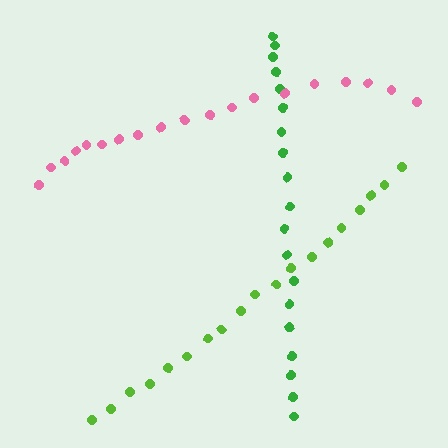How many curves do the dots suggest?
There are 3 distinct paths.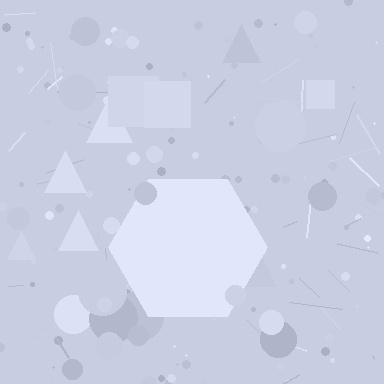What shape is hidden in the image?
A hexagon is hidden in the image.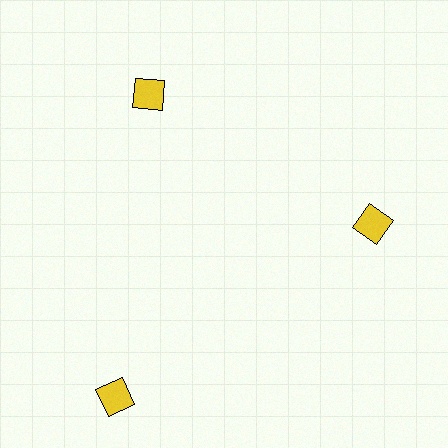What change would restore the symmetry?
The symmetry would be restored by moving it inward, back onto the ring so that all 3 diamonds sit at equal angles and equal distance from the center.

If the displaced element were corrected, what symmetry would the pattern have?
It would have 3-fold rotational symmetry — the pattern would map onto itself every 120 degrees.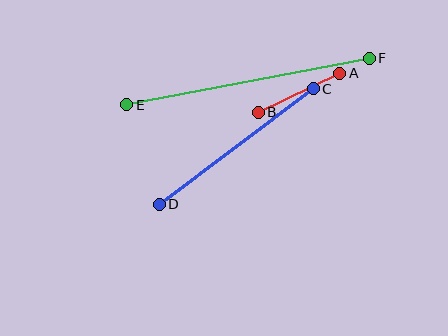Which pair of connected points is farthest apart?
Points E and F are farthest apart.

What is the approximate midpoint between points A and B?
The midpoint is at approximately (299, 93) pixels.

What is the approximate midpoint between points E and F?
The midpoint is at approximately (248, 82) pixels.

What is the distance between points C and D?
The distance is approximately 193 pixels.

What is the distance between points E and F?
The distance is approximately 247 pixels.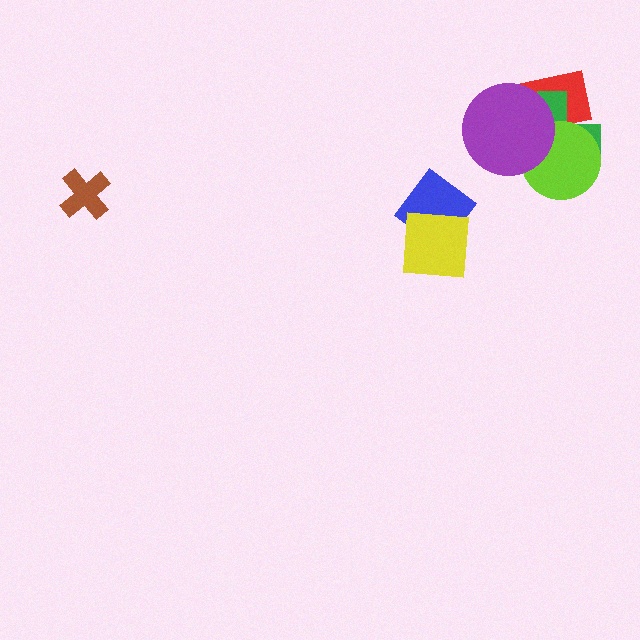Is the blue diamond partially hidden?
Yes, it is partially covered by another shape.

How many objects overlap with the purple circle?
3 objects overlap with the purple circle.